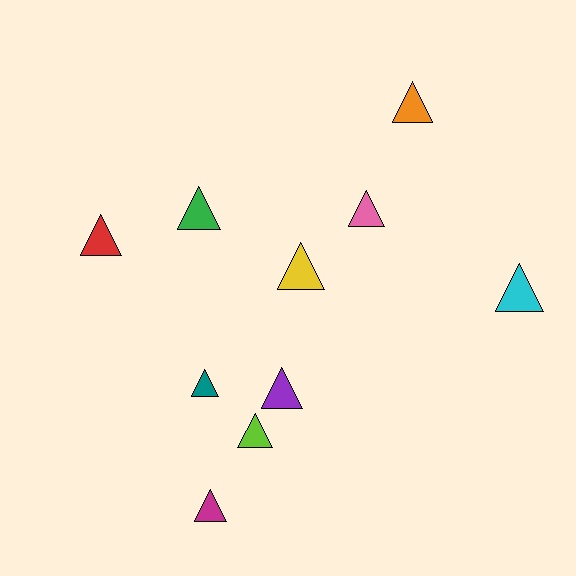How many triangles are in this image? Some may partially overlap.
There are 10 triangles.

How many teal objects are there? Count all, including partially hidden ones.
There is 1 teal object.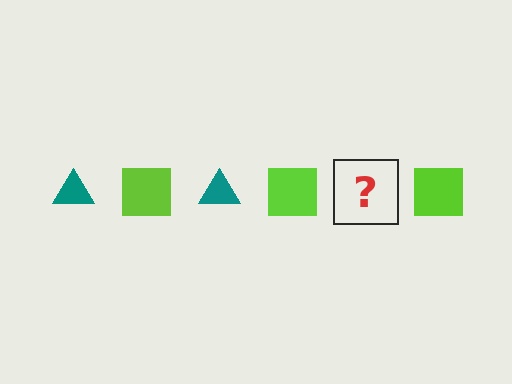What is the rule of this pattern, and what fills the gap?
The rule is that the pattern alternates between teal triangle and lime square. The gap should be filled with a teal triangle.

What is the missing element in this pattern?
The missing element is a teal triangle.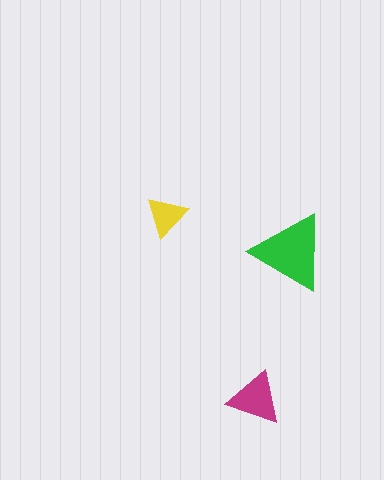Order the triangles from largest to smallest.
the green one, the magenta one, the yellow one.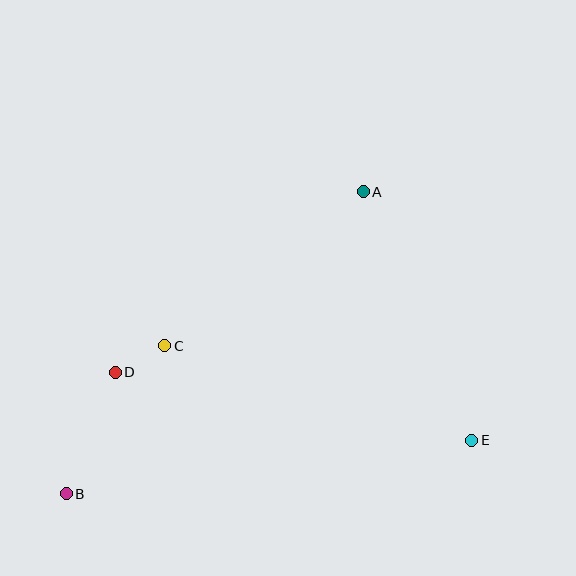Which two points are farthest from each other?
Points A and B are farthest from each other.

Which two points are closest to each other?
Points C and D are closest to each other.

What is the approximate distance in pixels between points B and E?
The distance between B and E is approximately 409 pixels.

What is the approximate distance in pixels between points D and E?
The distance between D and E is approximately 363 pixels.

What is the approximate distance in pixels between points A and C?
The distance between A and C is approximately 251 pixels.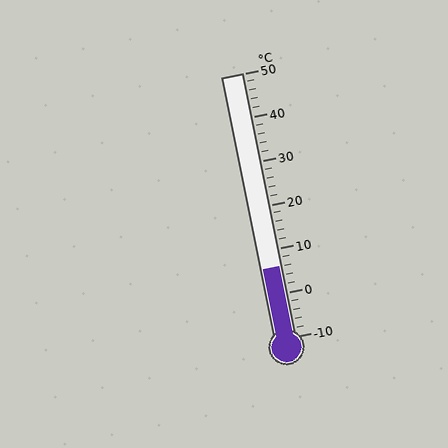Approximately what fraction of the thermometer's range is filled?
The thermometer is filled to approximately 25% of its range.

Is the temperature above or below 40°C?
The temperature is below 40°C.